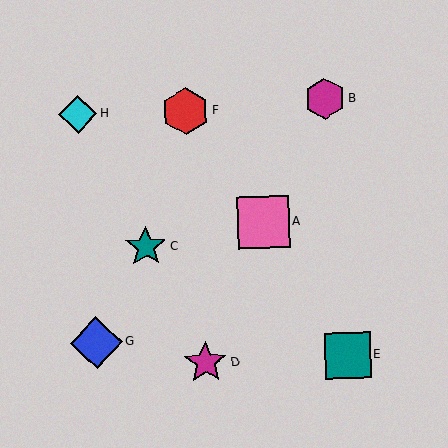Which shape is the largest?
The pink square (labeled A) is the largest.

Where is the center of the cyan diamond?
The center of the cyan diamond is at (78, 114).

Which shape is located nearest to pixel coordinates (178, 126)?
The red hexagon (labeled F) at (185, 111) is nearest to that location.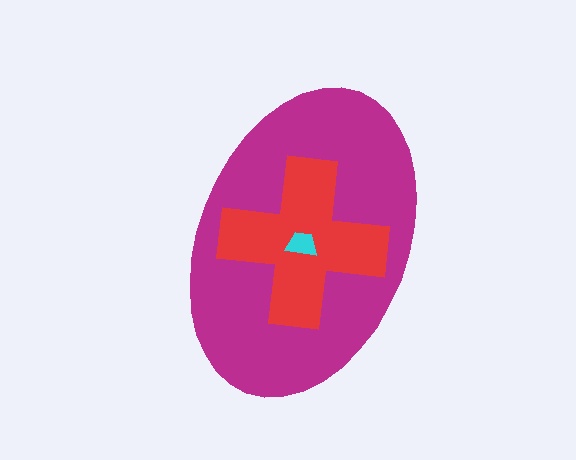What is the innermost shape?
The cyan trapezoid.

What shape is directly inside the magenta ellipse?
The red cross.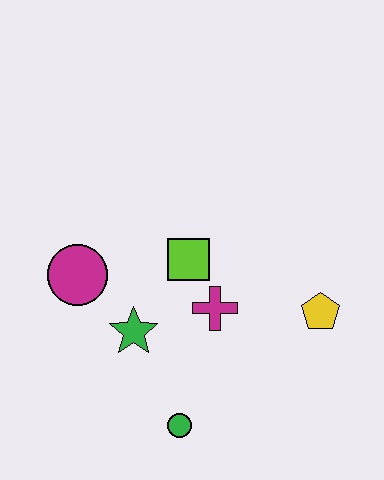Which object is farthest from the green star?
The yellow pentagon is farthest from the green star.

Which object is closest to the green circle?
The green star is closest to the green circle.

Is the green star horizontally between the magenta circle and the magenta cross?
Yes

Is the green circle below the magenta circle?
Yes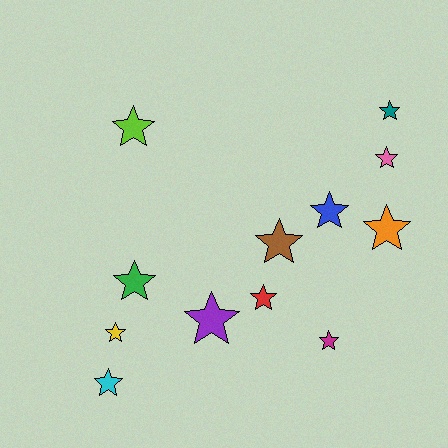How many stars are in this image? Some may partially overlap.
There are 12 stars.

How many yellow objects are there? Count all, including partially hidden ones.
There is 1 yellow object.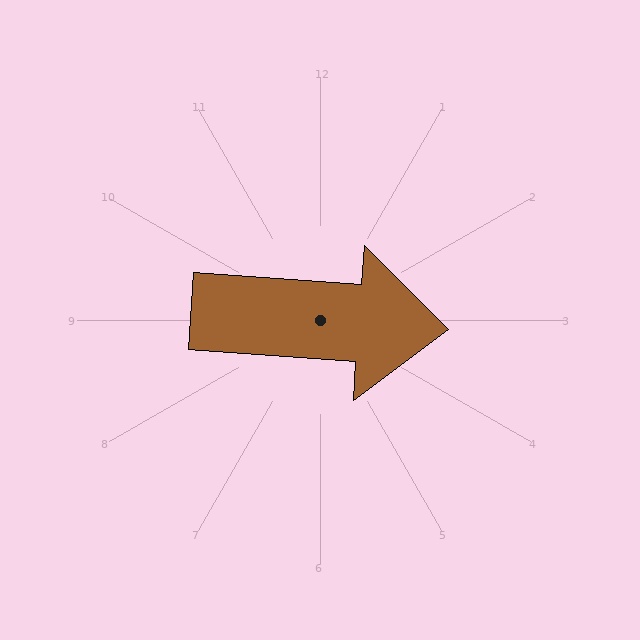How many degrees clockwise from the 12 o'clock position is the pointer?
Approximately 94 degrees.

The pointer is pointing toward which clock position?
Roughly 3 o'clock.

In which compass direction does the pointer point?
East.